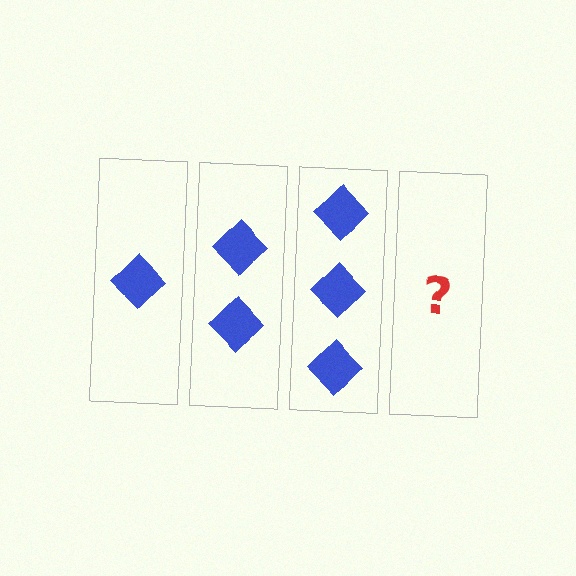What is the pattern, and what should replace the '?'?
The pattern is that each step adds one more diamond. The '?' should be 4 diamonds.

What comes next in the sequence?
The next element should be 4 diamonds.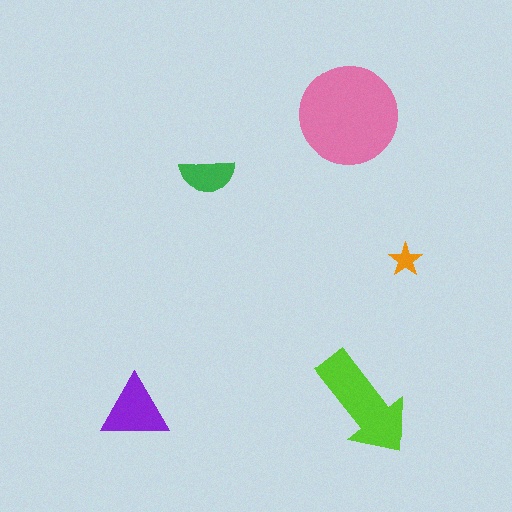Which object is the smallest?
The orange star.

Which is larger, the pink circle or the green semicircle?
The pink circle.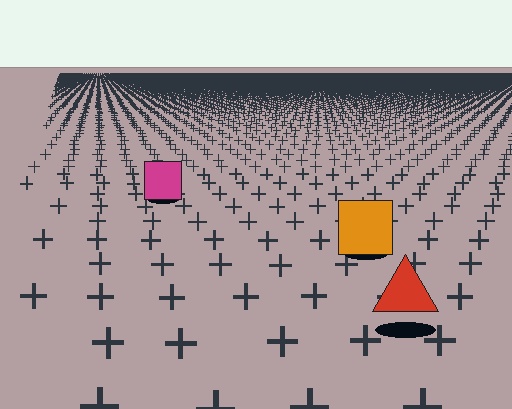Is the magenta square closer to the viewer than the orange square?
No. The orange square is closer — you can tell from the texture gradient: the ground texture is coarser near it.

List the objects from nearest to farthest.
From nearest to farthest: the red triangle, the orange square, the magenta square.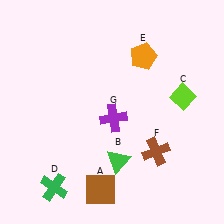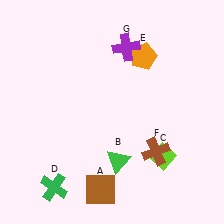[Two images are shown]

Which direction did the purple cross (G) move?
The purple cross (G) moved up.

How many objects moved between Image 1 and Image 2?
2 objects moved between the two images.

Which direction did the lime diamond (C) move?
The lime diamond (C) moved down.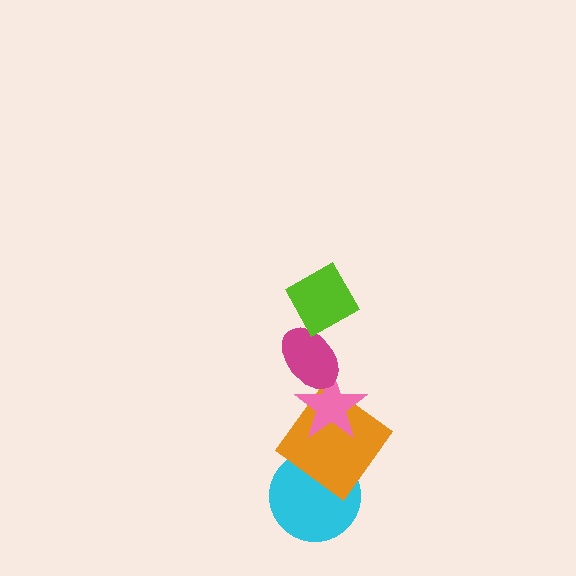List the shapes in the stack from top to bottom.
From top to bottom: the lime diamond, the magenta ellipse, the pink star, the orange diamond, the cyan circle.